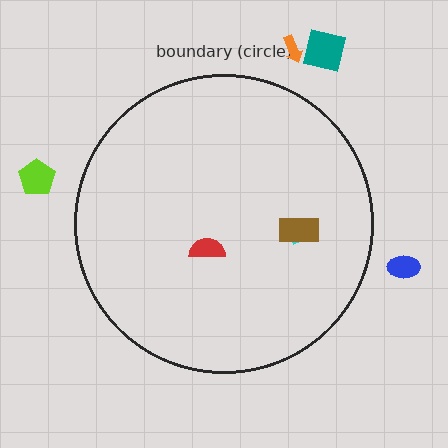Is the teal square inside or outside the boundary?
Outside.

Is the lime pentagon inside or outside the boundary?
Outside.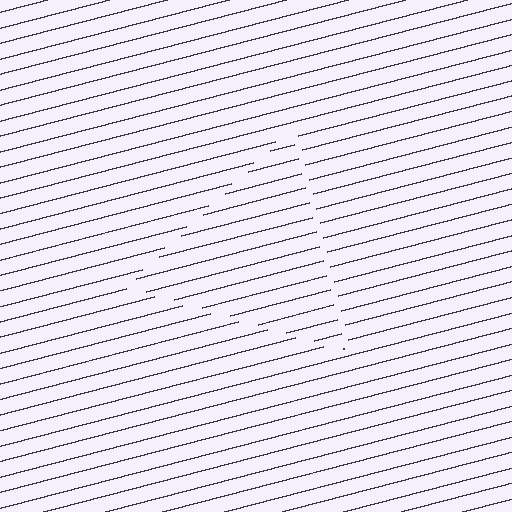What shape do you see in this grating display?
An illusory triangle. The interior of the shape contains the same grating, shifted by half a period — the contour is defined by the phase discontinuity where line-ends from the inner and outer gratings abut.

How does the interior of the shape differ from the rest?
The interior of the shape contains the same grating, shifted by half a period — the contour is defined by the phase discontinuity where line-ends from the inner and outer gratings abut.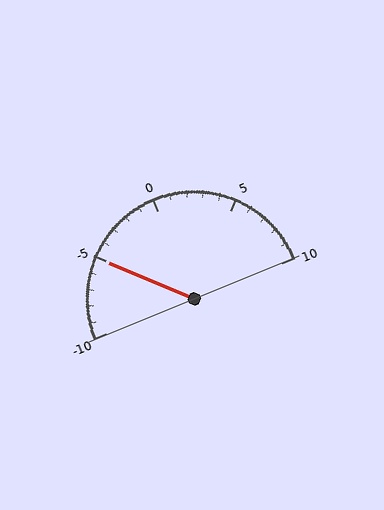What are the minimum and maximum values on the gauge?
The gauge ranges from -10 to 10.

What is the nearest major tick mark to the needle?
The nearest major tick mark is -5.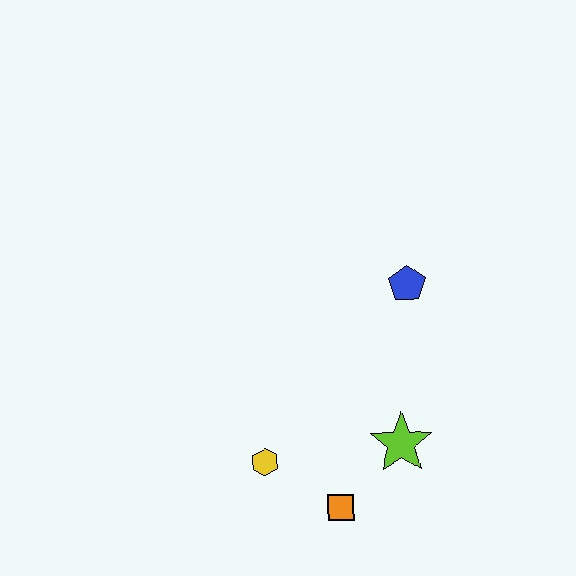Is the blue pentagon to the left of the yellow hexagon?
No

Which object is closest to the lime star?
The orange square is closest to the lime star.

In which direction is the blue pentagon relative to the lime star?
The blue pentagon is above the lime star.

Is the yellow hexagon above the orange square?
Yes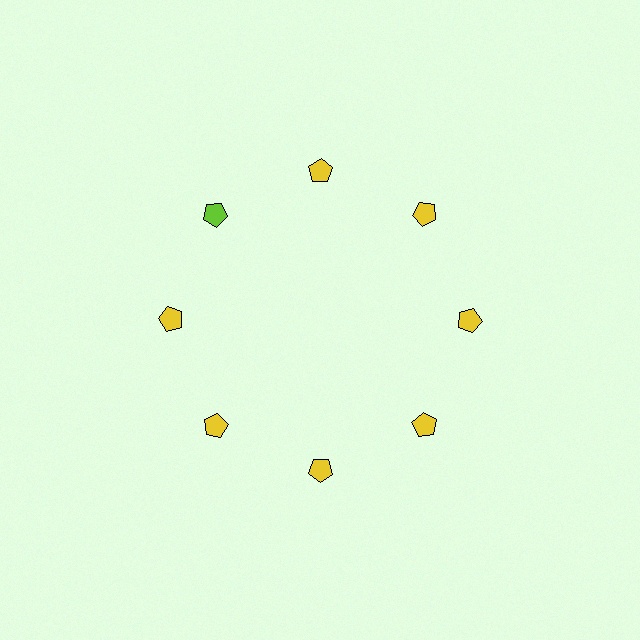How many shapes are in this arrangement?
There are 8 shapes arranged in a ring pattern.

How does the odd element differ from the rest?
It has a different color: lime instead of yellow.